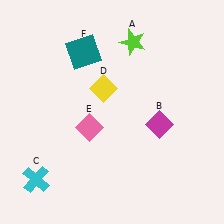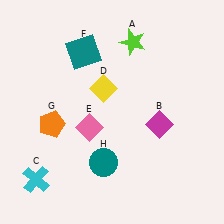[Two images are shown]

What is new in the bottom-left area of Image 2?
A teal circle (H) was added in the bottom-left area of Image 2.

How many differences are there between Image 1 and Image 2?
There are 2 differences between the two images.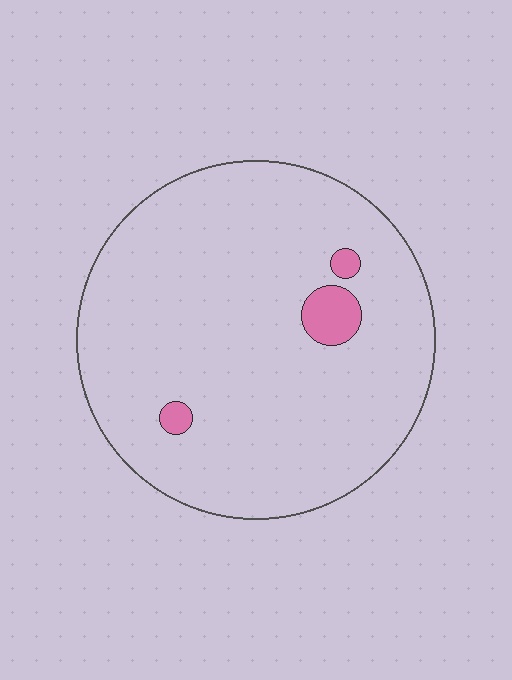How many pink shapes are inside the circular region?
3.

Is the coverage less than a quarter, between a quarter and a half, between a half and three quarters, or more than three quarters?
Less than a quarter.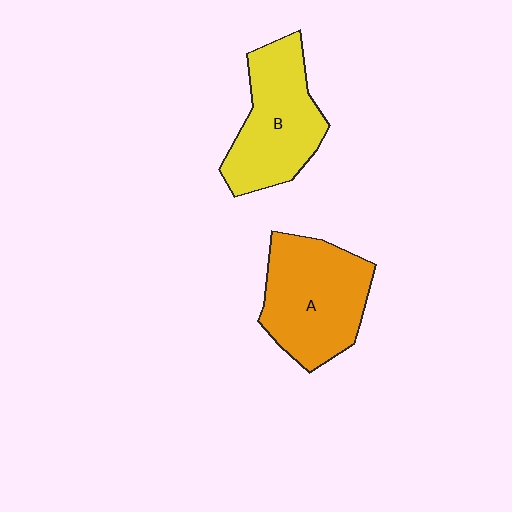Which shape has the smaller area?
Shape B (yellow).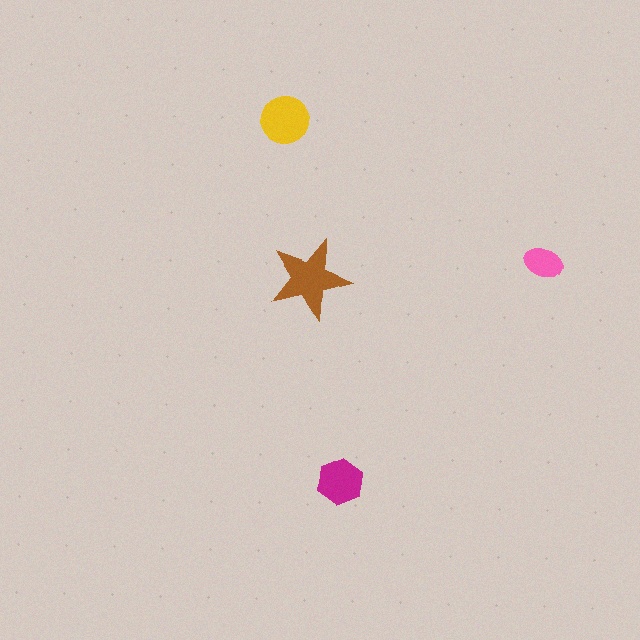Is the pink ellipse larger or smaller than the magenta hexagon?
Smaller.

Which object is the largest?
The brown star.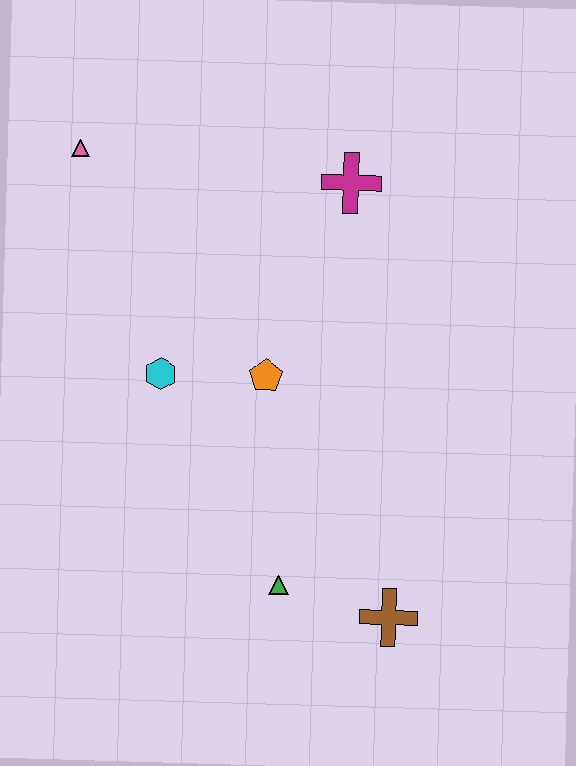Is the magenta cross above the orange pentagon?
Yes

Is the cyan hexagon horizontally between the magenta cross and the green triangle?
No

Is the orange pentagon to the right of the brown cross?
No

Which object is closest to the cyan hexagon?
The orange pentagon is closest to the cyan hexagon.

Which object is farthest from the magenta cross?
The brown cross is farthest from the magenta cross.